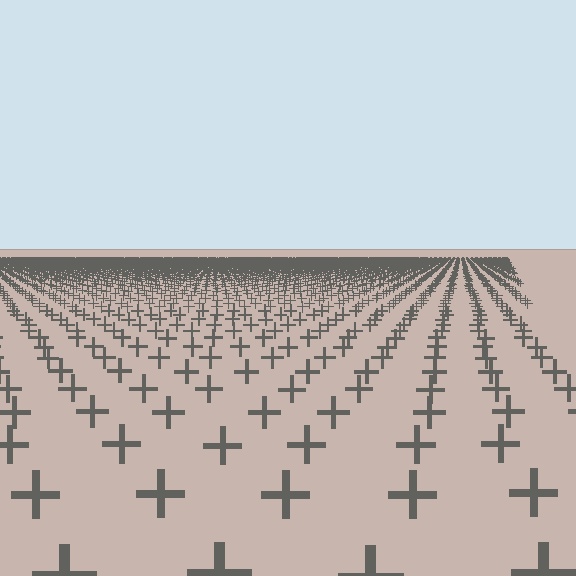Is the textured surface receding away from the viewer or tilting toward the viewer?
The surface is receding away from the viewer. Texture elements get smaller and denser toward the top.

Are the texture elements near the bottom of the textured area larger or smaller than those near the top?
Larger. Near the bottom, elements are closer to the viewer and appear at a bigger on-screen size.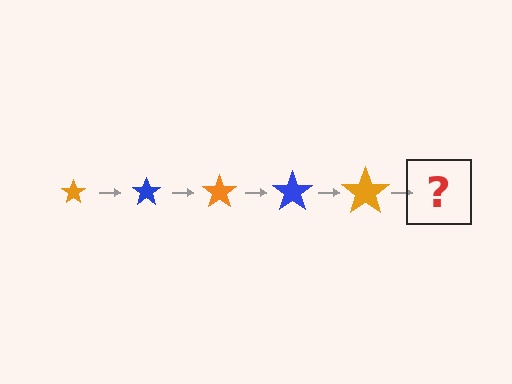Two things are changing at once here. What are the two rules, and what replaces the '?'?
The two rules are that the star grows larger each step and the color cycles through orange and blue. The '?' should be a blue star, larger than the previous one.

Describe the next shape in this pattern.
It should be a blue star, larger than the previous one.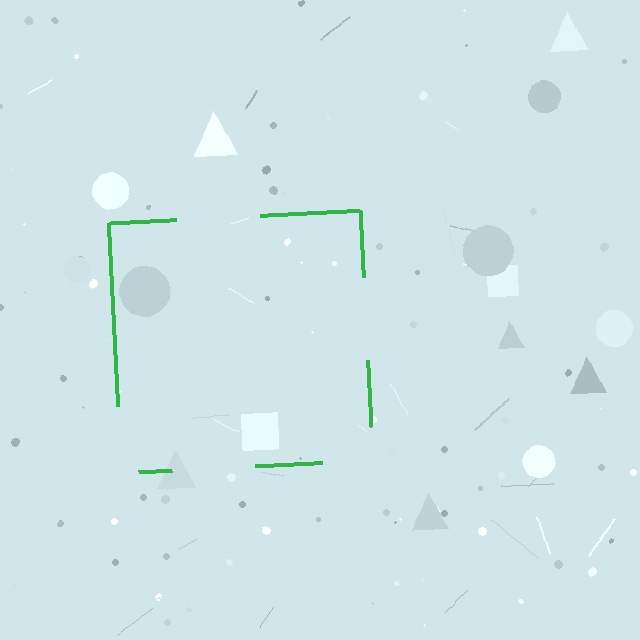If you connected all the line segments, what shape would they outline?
They would outline a square.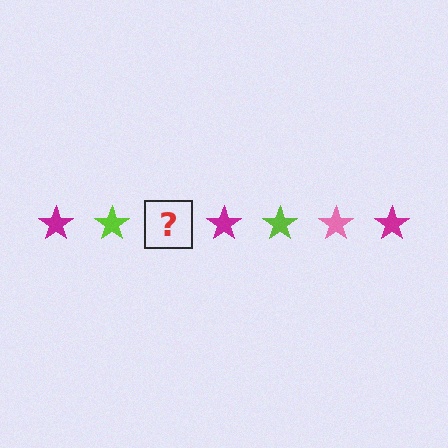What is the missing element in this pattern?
The missing element is a pink star.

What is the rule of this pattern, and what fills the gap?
The rule is that the pattern cycles through magenta, lime, pink stars. The gap should be filled with a pink star.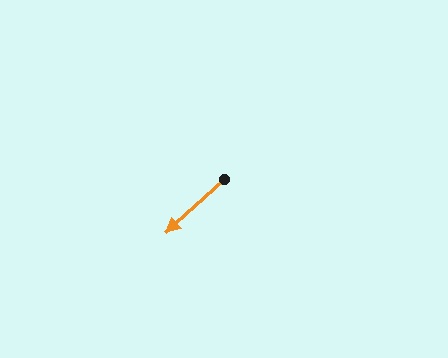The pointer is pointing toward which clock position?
Roughly 8 o'clock.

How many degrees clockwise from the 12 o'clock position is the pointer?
Approximately 227 degrees.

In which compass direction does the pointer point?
Southwest.